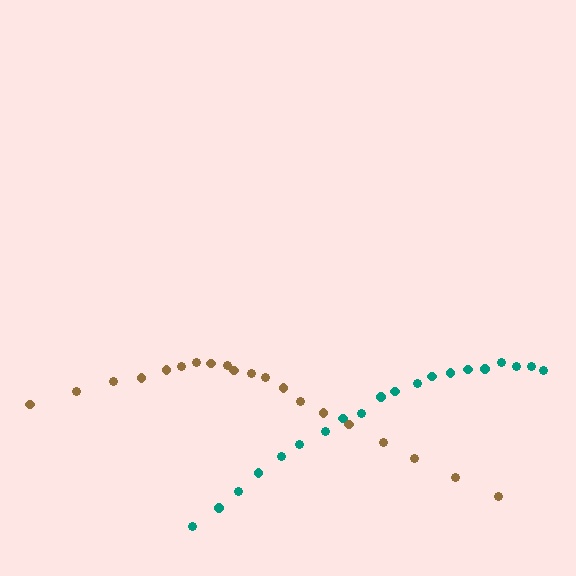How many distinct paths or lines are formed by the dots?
There are 2 distinct paths.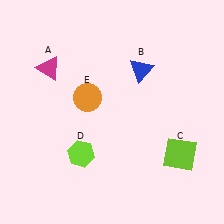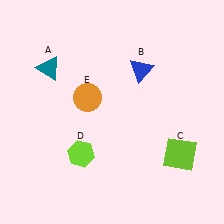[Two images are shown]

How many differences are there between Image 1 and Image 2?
There is 1 difference between the two images.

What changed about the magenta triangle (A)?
In Image 1, A is magenta. In Image 2, it changed to teal.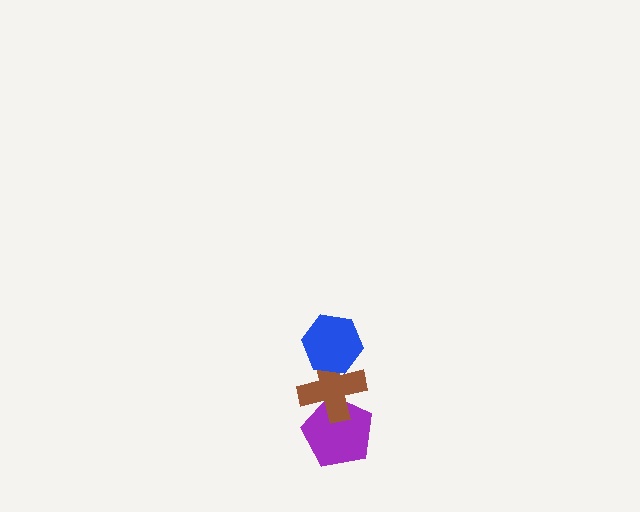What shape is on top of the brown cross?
The blue hexagon is on top of the brown cross.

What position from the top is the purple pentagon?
The purple pentagon is 3rd from the top.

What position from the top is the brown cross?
The brown cross is 2nd from the top.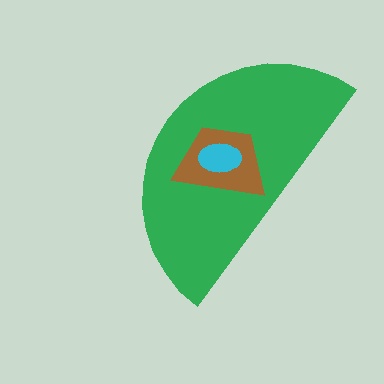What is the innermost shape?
The cyan ellipse.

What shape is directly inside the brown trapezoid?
The cyan ellipse.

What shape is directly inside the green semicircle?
The brown trapezoid.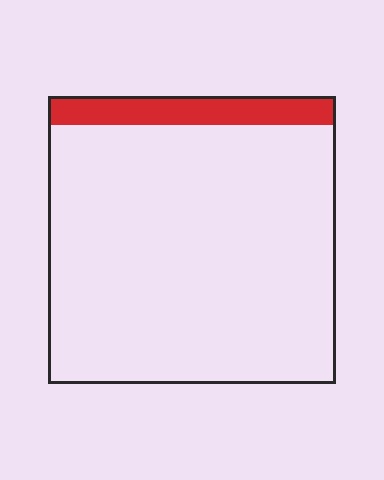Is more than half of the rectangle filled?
No.